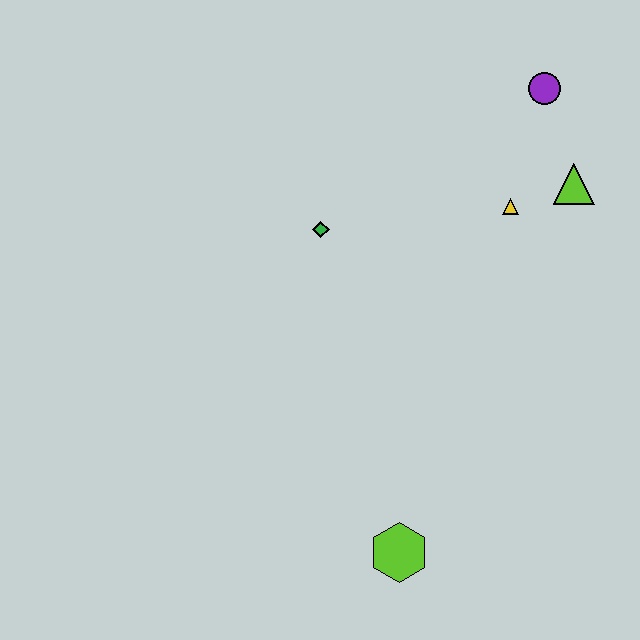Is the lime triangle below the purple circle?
Yes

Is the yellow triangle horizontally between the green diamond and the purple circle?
Yes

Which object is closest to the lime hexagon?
The green diamond is closest to the lime hexagon.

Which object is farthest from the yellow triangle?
The lime hexagon is farthest from the yellow triangle.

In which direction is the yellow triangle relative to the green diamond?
The yellow triangle is to the right of the green diamond.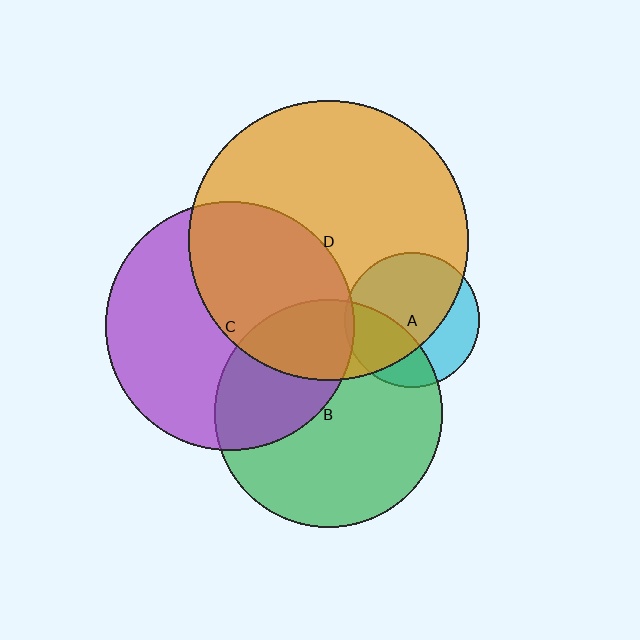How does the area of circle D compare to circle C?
Approximately 1.3 times.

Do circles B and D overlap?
Yes.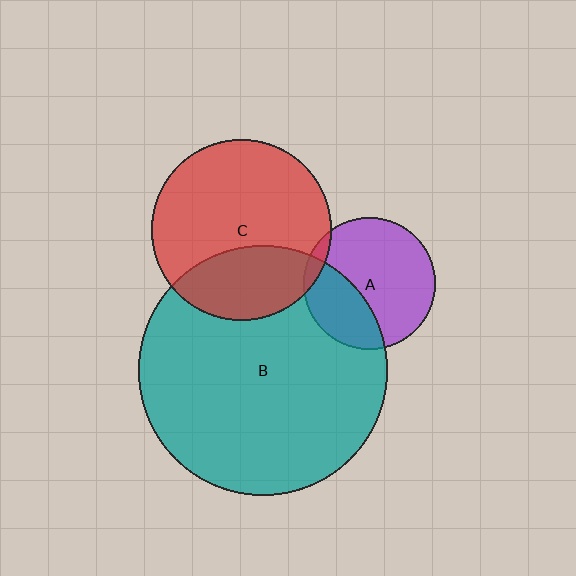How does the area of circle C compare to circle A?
Approximately 1.9 times.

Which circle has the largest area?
Circle B (teal).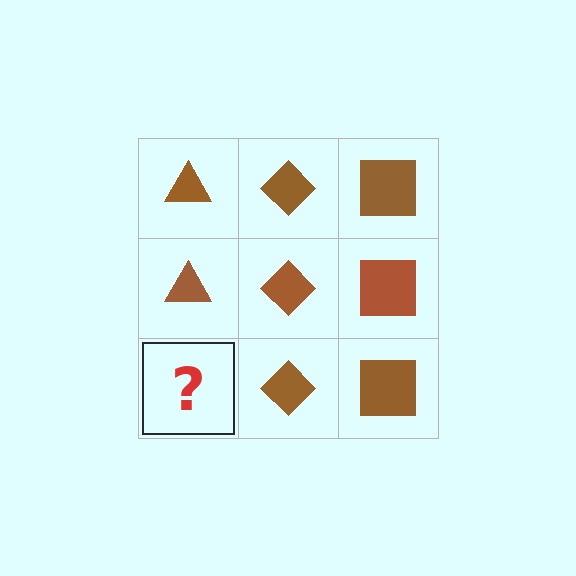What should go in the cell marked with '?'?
The missing cell should contain a brown triangle.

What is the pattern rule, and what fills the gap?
The rule is that each column has a consistent shape. The gap should be filled with a brown triangle.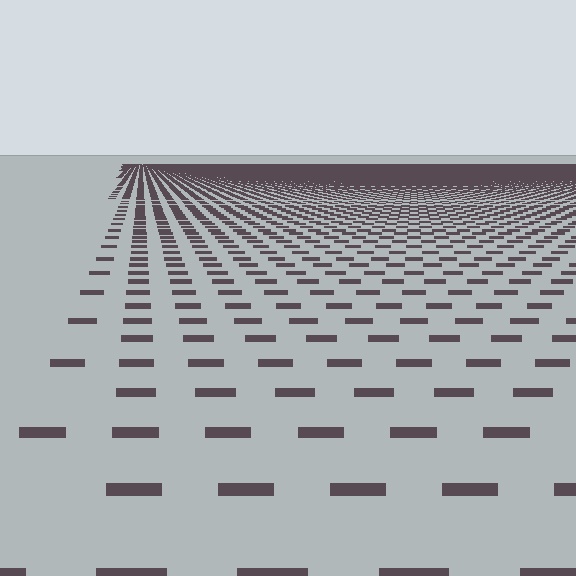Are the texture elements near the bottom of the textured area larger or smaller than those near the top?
Larger. Near the bottom, elements are closer to the viewer and appear at a bigger on-screen size.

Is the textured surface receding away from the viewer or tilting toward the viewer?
The surface is receding away from the viewer. Texture elements get smaller and denser toward the top.